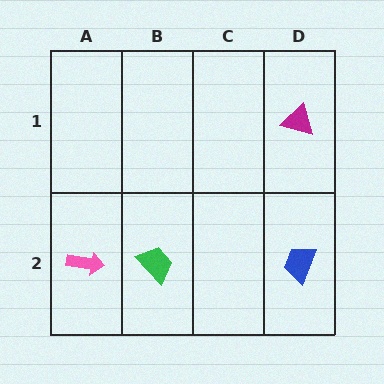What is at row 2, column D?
A blue trapezoid.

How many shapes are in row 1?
1 shape.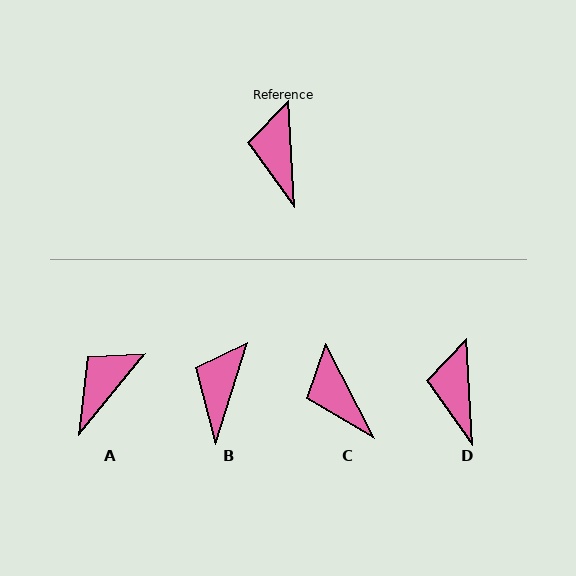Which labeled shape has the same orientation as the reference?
D.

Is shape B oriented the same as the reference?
No, it is off by about 21 degrees.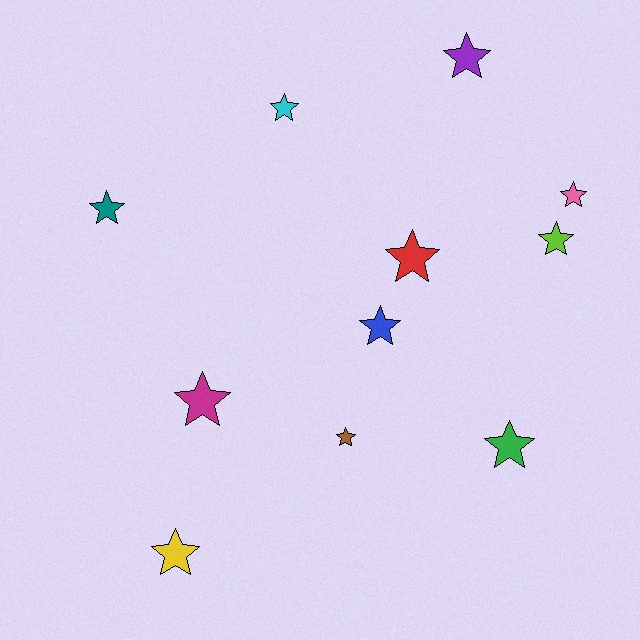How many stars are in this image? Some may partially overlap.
There are 11 stars.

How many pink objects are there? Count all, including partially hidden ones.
There is 1 pink object.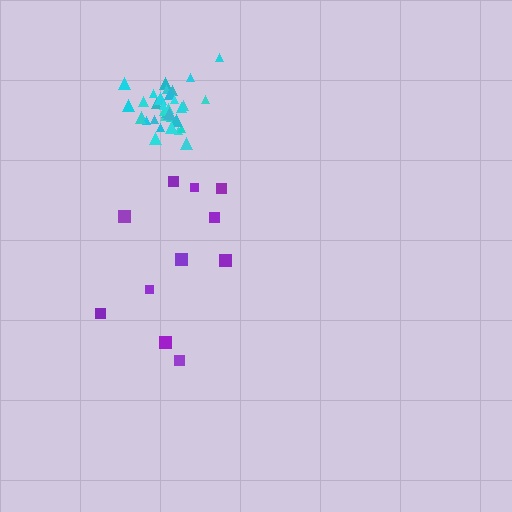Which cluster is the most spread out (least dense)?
Purple.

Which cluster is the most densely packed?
Cyan.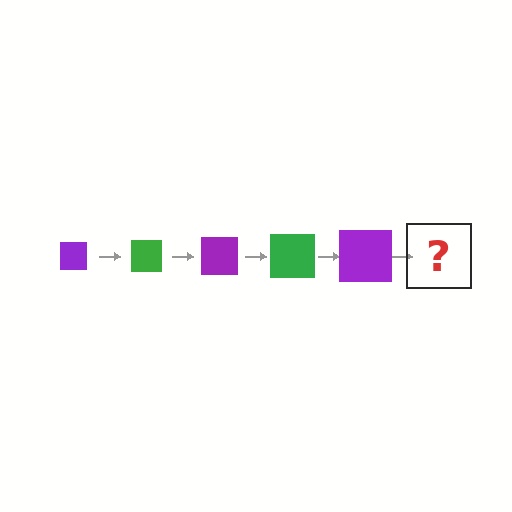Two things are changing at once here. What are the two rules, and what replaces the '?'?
The two rules are that the square grows larger each step and the color cycles through purple and green. The '?' should be a green square, larger than the previous one.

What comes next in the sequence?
The next element should be a green square, larger than the previous one.